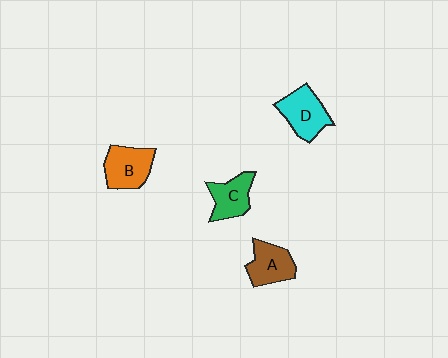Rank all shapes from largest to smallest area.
From largest to smallest: D (cyan), B (orange), A (brown), C (green).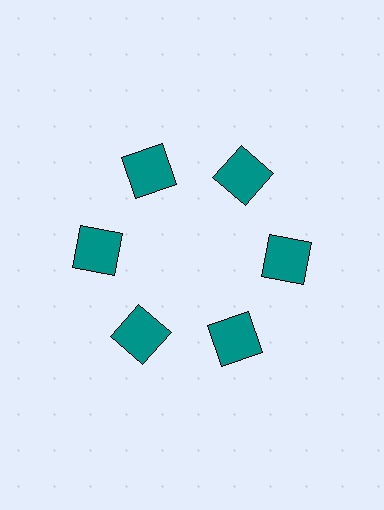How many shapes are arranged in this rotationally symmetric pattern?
There are 6 shapes, arranged in 6 groups of 1.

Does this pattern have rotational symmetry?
Yes, this pattern has 6-fold rotational symmetry. It looks the same after rotating 60 degrees around the center.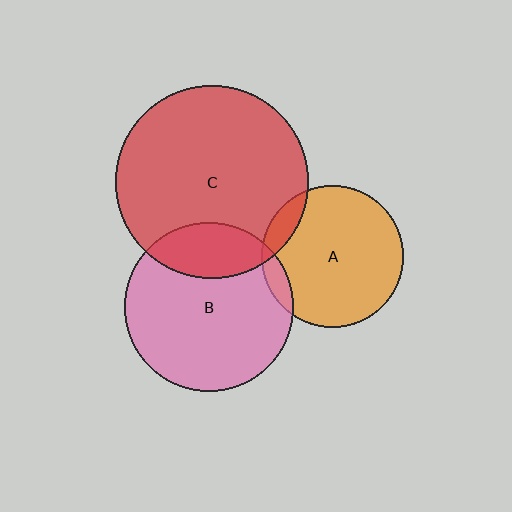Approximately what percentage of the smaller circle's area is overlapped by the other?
Approximately 20%.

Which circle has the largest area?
Circle C (red).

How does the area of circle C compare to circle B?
Approximately 1.3 times.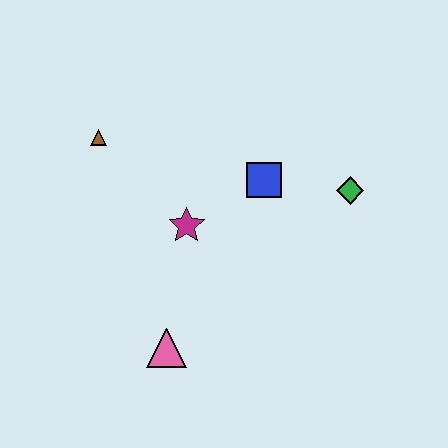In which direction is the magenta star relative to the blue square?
The magenta star is to the left of the blue square.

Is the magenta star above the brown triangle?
No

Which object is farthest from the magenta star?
The green diamond is farthest from the magenta star.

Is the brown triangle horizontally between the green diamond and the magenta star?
No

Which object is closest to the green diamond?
The blue square is closest to the green diamond.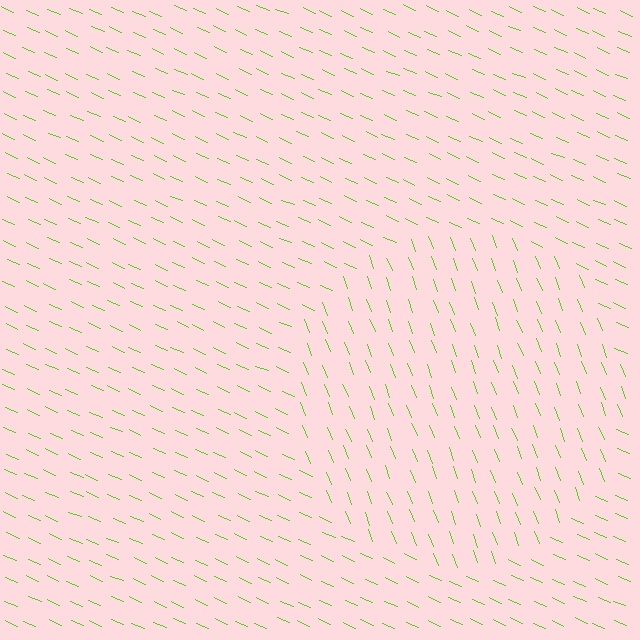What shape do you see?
I see a circle.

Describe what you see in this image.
The image is filled with small lime line segments. A circle region in the image has lines oriented differently from the surrounding lines, creating a visible texture boundary.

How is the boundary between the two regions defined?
The boundary is defined purely by a change in line orientation (approximately 45 degrees difference). All lines are the same color and thickness.